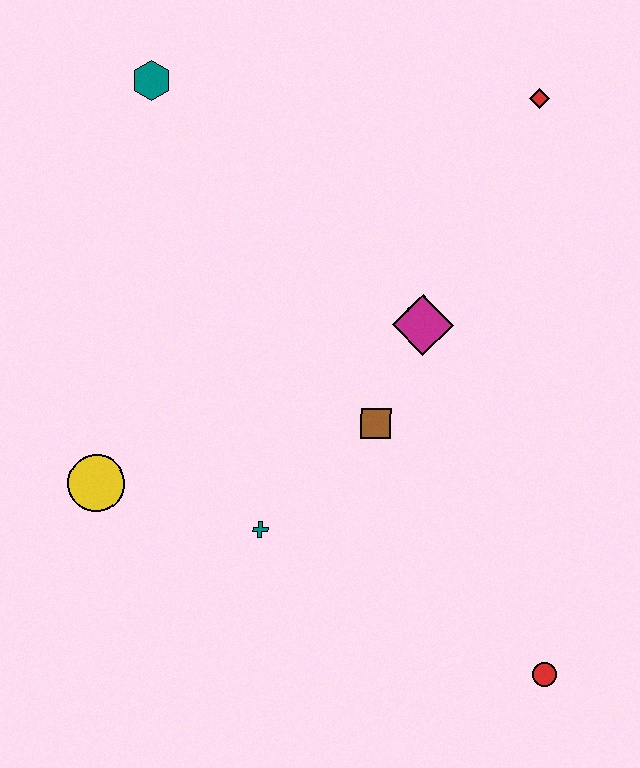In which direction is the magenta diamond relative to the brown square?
The magenta diamond is above the brown square.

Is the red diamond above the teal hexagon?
No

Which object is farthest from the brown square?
The teal hexagon is farthest from the brown square.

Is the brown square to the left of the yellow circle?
No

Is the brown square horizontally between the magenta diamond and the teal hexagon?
Yes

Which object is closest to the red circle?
The brown square is closest to the red circle.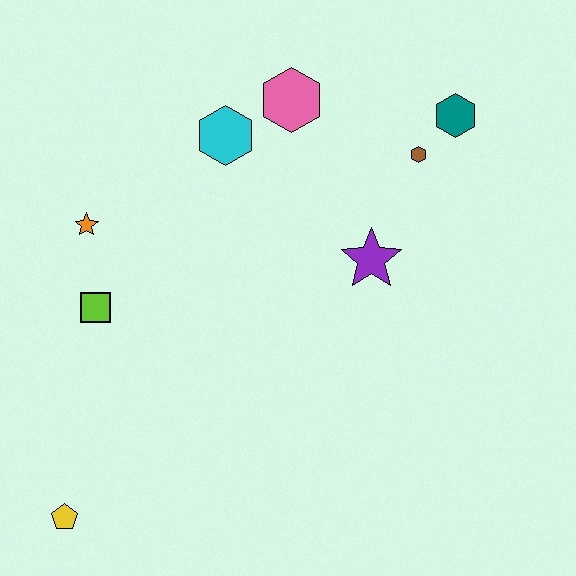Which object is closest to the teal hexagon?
The brown hexagon is closest to the teal hexagon.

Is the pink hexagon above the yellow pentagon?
Yes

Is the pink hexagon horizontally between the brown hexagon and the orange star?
Yes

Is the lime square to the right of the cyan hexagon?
No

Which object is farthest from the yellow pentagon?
The teal hexagon is farthest from the yellow pentagon.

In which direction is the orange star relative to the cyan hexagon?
The orange star is to the left of the cyan hexagon.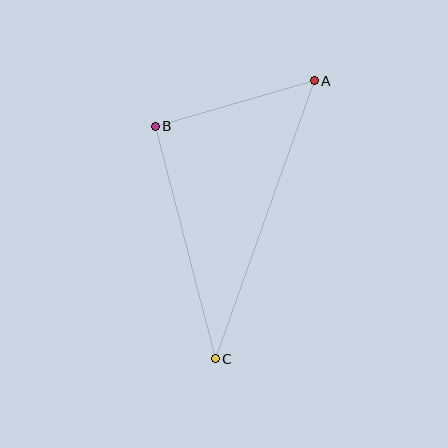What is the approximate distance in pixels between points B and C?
The distance between B and C is approximately 240 pixels.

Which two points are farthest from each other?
Points A and C are farthest from each other.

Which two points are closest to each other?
Points A and B are closest to each other.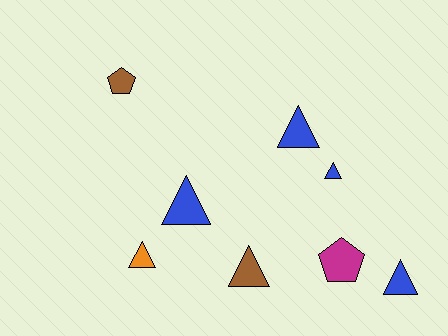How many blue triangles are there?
There are 4 blue triangles.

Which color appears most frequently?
Blue, with 4 objects.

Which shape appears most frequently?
Triangle, with 6 objects.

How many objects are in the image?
There are 8 objects.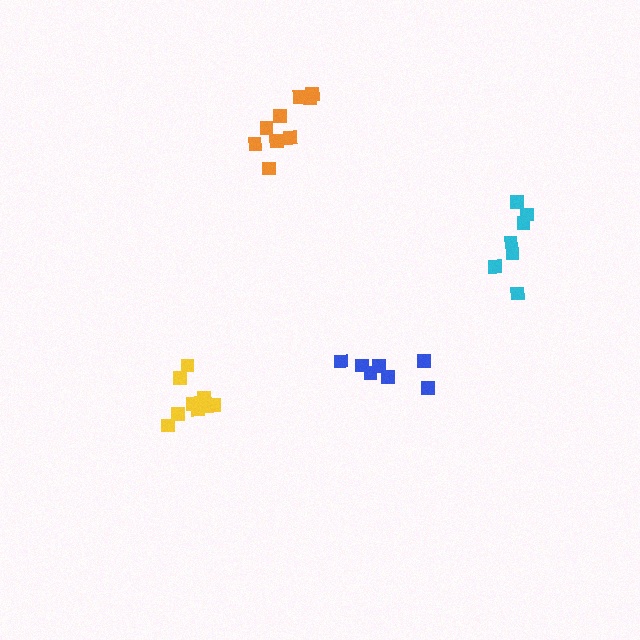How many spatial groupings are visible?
There are 4 spatial groupings.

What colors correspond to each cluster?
The clusters are colored: cyan, yellow, orange, blue.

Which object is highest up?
The orange cluster is topmost.